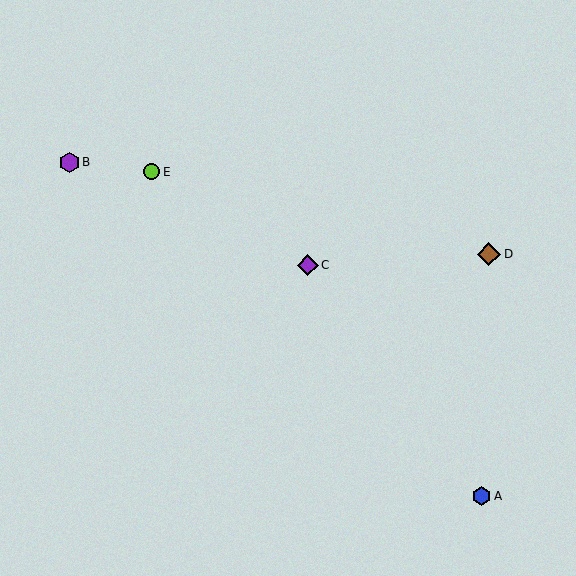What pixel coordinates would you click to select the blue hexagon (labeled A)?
Click at (482, 496) to select the blue hexagon A.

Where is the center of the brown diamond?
The center of the brown diamond is at (489, 254).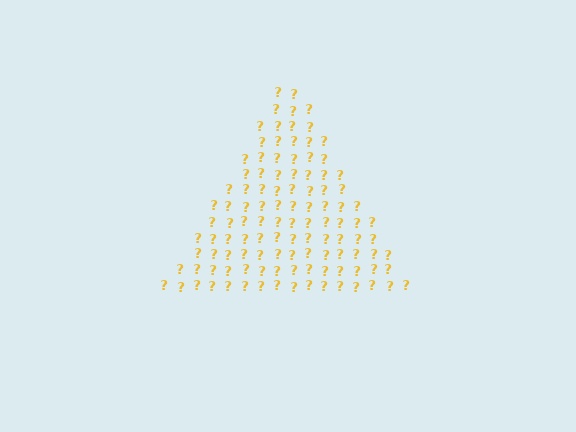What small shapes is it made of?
It is made of small question marks.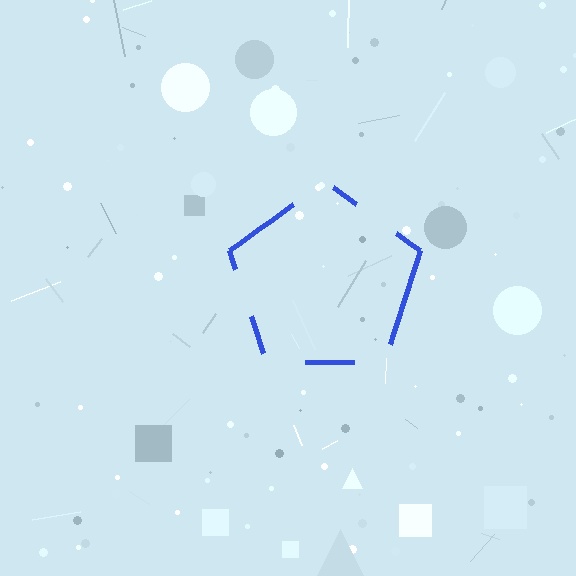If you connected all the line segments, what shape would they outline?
They would outline a pentagon.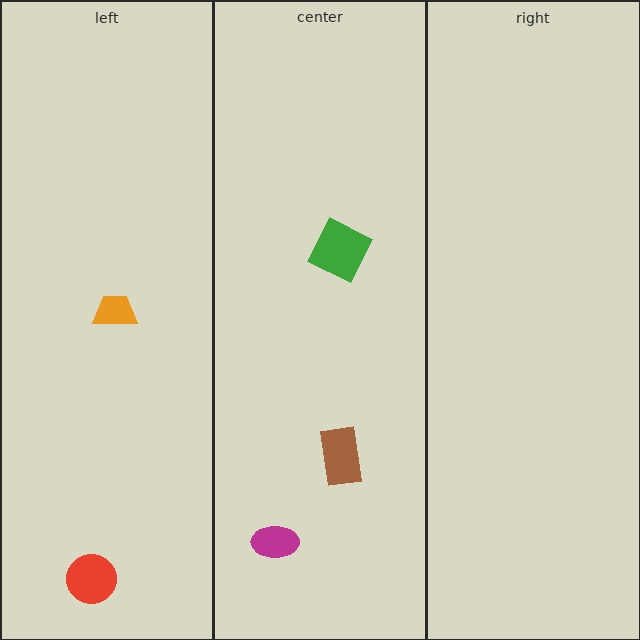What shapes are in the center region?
The green square, the magenta ellipse, the brown rectangle.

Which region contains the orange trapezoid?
The left region.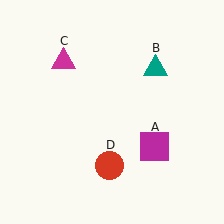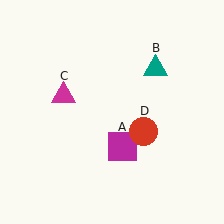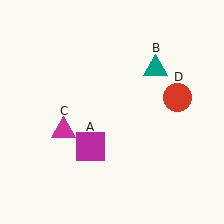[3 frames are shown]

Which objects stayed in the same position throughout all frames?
Teal triangle (object B) remained stationary.